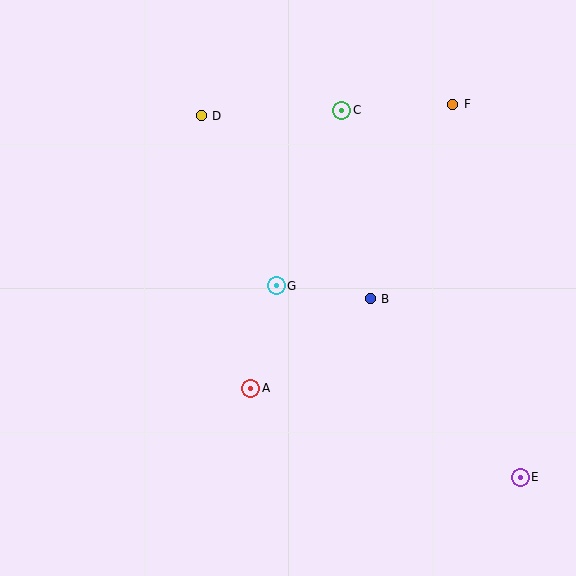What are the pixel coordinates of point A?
Point A is at (251, 388).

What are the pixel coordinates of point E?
Point E is at (520, 477).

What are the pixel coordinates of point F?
Point F is at (453, 104).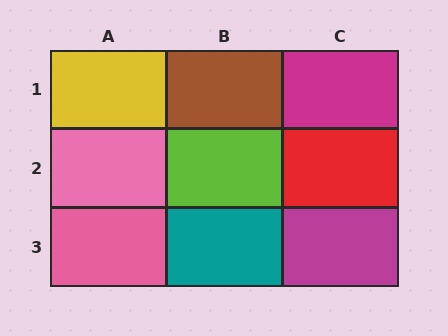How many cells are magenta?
2 cells are magenta.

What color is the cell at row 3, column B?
Teal.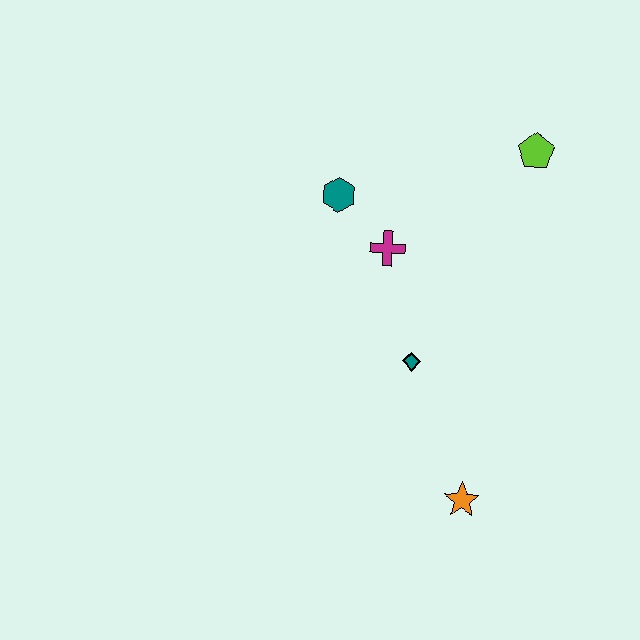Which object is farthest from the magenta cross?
The orange star is farthest from the magenta cross.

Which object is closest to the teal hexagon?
The magenta cross is closest to the teal hexagon.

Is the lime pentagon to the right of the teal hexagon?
Yes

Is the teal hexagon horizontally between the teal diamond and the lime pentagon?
No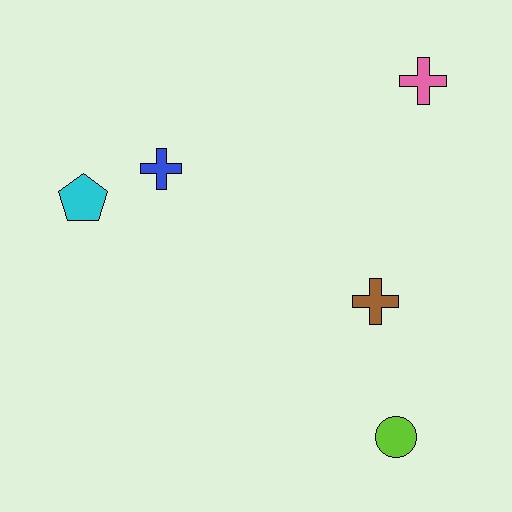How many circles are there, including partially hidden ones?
There is 1 circle.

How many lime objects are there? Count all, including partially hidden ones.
There is 1 lime object.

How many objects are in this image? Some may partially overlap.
There are 5 objects.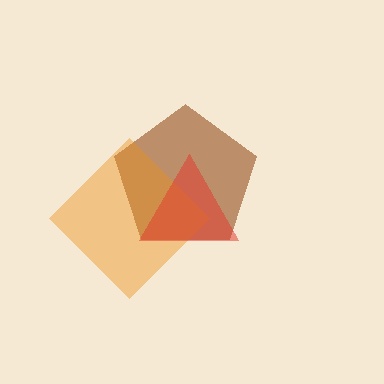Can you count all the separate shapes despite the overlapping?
Yes, there are 3 separate shapes.